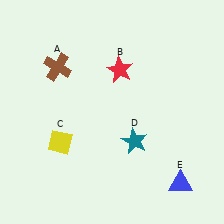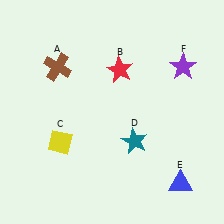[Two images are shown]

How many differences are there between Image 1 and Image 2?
There is 1 difference between the two images.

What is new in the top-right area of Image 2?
A purple star (F) was added in the top-right area of Image 2.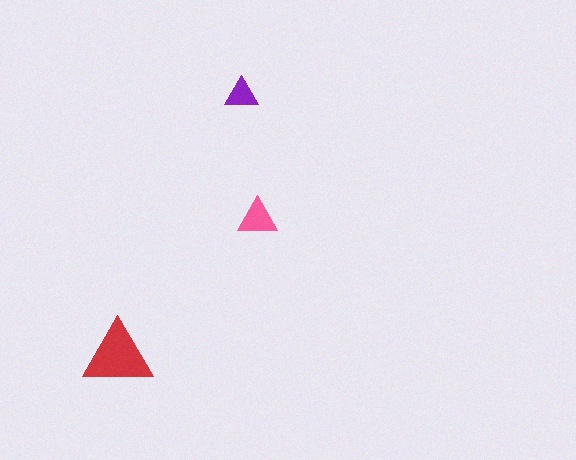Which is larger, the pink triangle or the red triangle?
The red one.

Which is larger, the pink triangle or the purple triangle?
The pink one.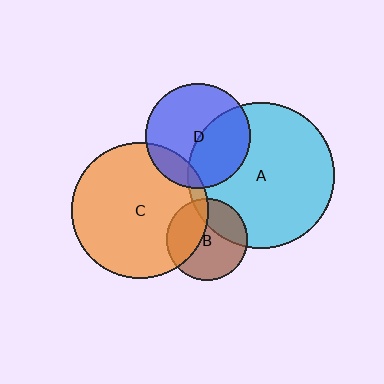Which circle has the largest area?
Circle A (cyan).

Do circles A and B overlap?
Yes.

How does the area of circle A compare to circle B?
Approximately 3.2 times.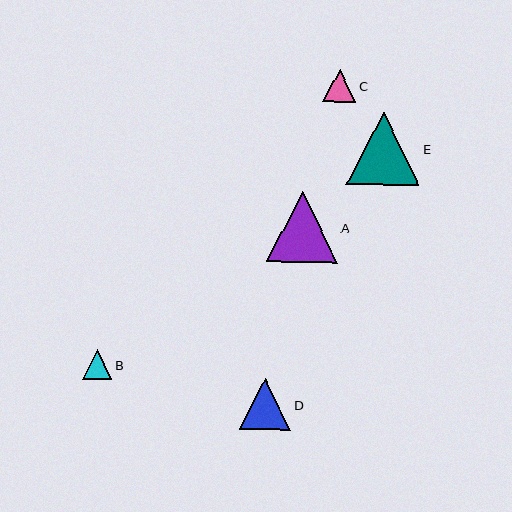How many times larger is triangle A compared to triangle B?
Triangle A is approximately 2.4 times the size of triangle B.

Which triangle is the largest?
Triangle E is the largest with a size of approximately 73 pixels.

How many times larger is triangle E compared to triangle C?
Triangle E is approximately 2.2 times the size of triangle C.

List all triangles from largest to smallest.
From largest to smallest: E, A, D, C, B.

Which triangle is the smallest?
Triangle B is the smallest with a size of approximately 29 pixels.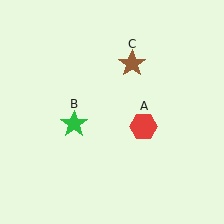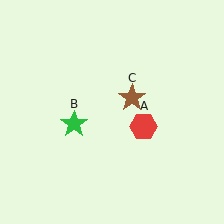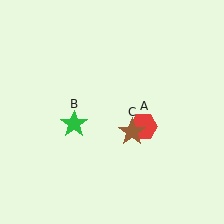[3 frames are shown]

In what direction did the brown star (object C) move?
The brown star (object C) moved down.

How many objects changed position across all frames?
1 object changed position: brown star (object C).